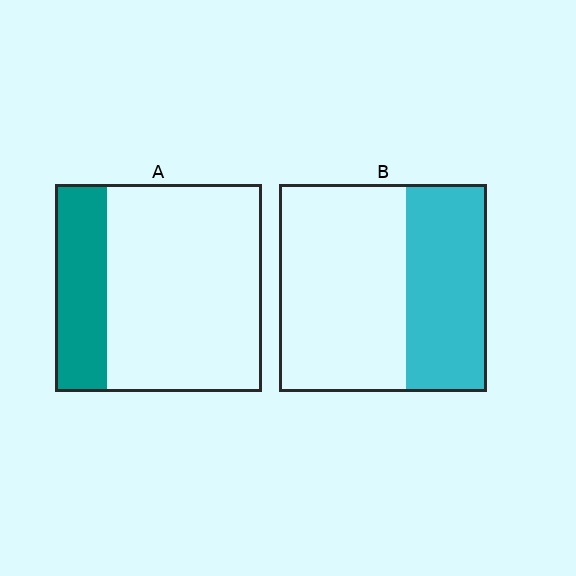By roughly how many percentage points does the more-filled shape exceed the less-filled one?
By roughly 15 percentage points (B over A).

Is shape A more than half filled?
No.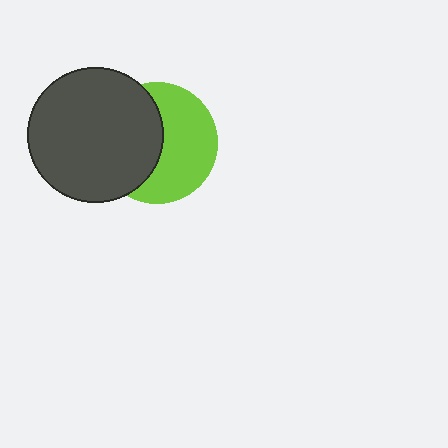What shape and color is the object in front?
The object in front is a dark gray circle.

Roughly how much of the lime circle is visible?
About half of it is visible (roughly 54%).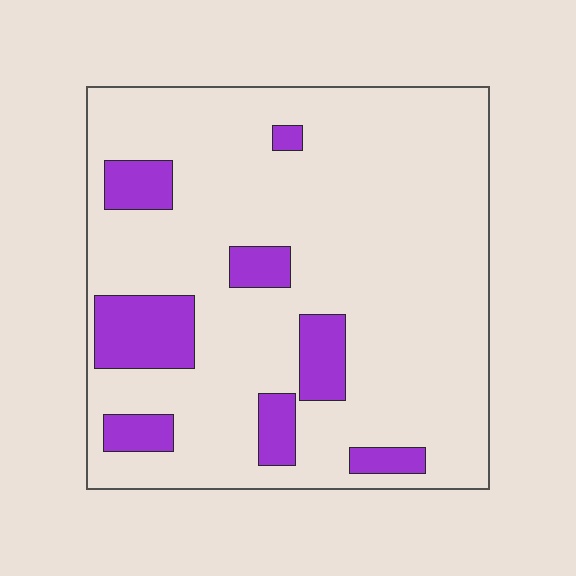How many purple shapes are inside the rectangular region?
8.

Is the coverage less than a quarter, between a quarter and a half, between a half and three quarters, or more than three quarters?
Less than a quarter.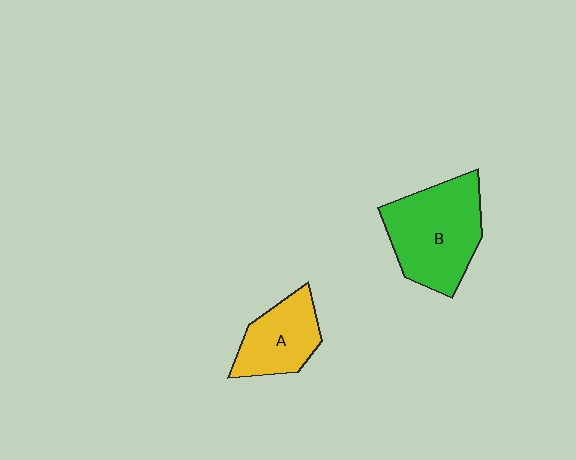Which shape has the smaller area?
Shape A (yellow).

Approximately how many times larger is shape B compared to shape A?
Approximately 1.6 times.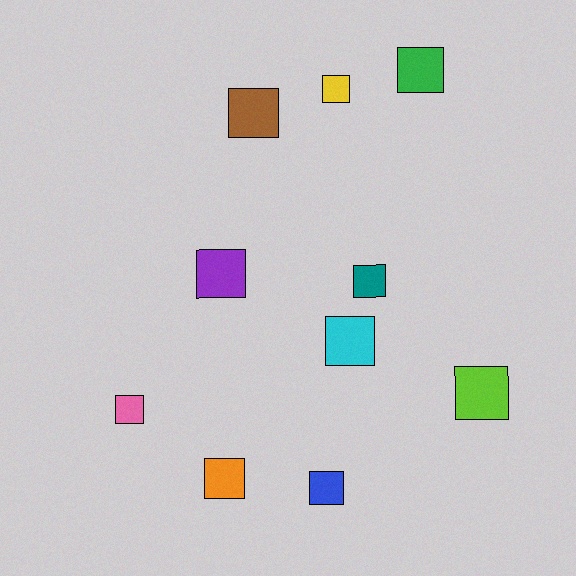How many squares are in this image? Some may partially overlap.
There are 10 squares.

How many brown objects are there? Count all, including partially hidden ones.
There is 1 brown object.